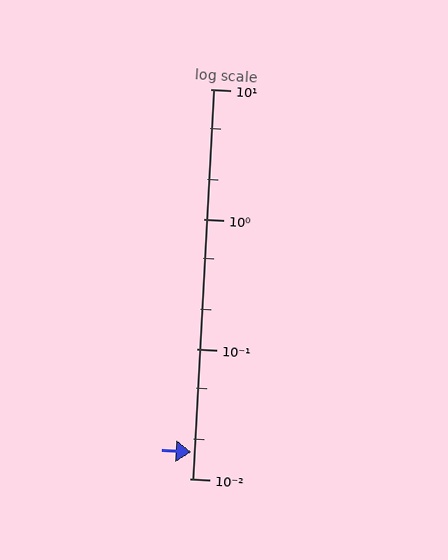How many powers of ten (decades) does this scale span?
The scale spans 3 decades, from 0.01 to 10.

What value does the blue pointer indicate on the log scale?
The pointer indicates approximately 0.016.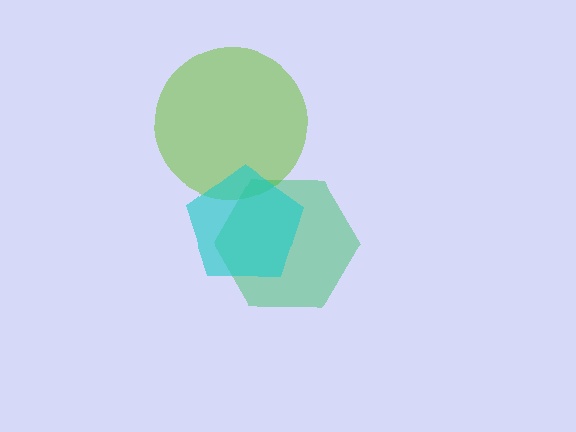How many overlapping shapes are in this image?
There are 3 overlapping shapes in the image.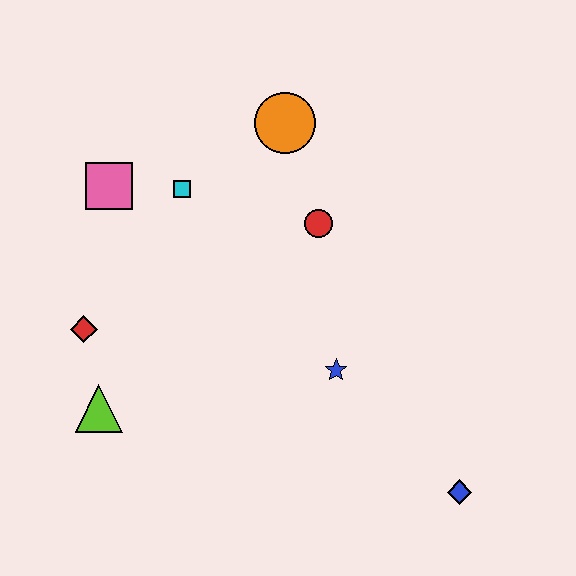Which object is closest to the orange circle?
The red circle is closest to the orange circle.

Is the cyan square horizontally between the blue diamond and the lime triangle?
Yes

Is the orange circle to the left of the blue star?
Yes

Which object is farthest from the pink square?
The blue diamond is farthest from the pink square.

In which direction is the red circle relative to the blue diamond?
The red circle is above the blue diamond.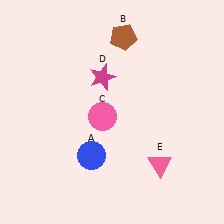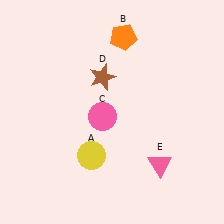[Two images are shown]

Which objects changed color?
A changed from blue to yellow. B changed from brown to orange. D changed from magenta to brown.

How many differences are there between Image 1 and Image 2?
There are 3 differences between the two images.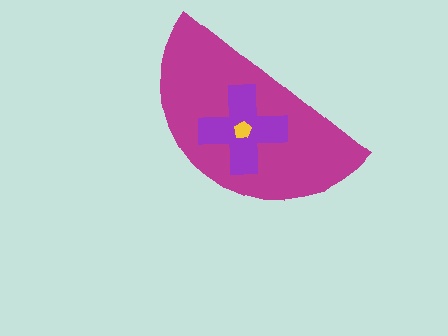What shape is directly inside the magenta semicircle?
The purple cross.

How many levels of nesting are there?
3.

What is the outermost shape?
The magenta semicircle.